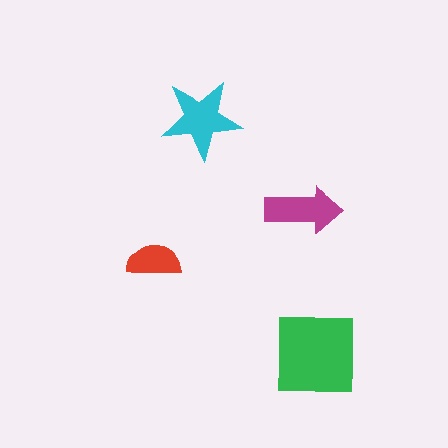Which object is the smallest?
The red semicircle.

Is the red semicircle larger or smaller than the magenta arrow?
Smaller.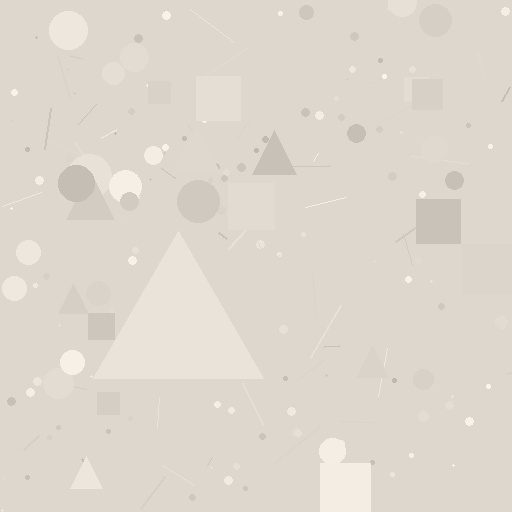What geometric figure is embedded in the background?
A triangle is embedded in the background.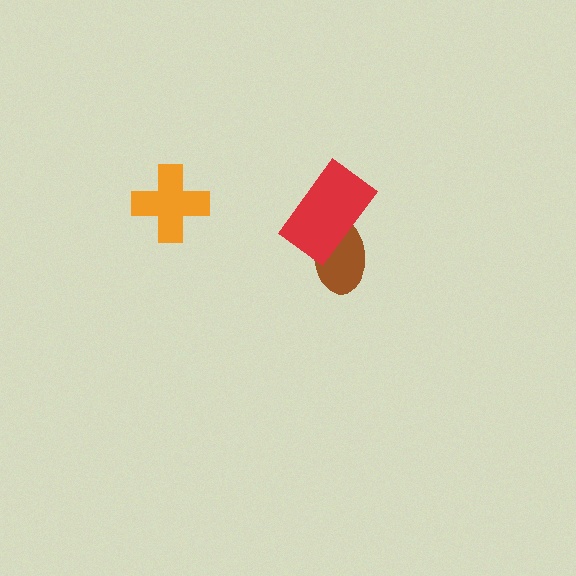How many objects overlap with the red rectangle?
1 object overlaps with the red rectangle.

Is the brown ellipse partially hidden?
Yes, it is partially covered by another shape.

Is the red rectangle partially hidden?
No, no other shape covers it.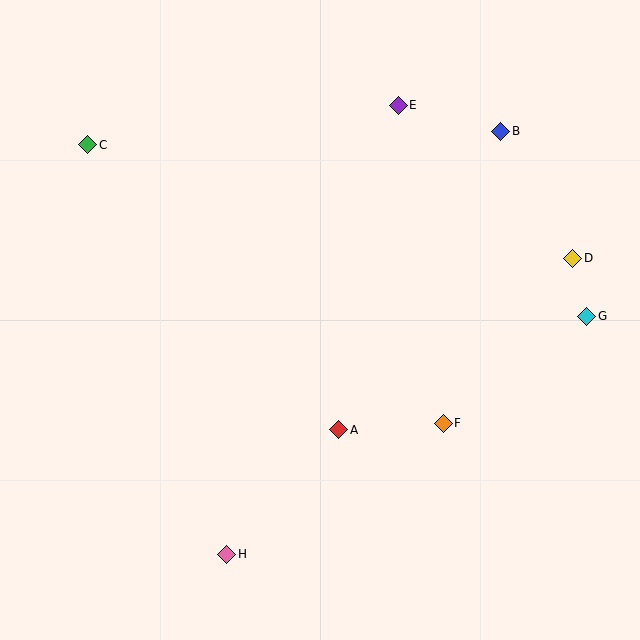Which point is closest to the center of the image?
Point A at (339, 430) is closest to the center.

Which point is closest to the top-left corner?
Point C is closest to the top-left corner.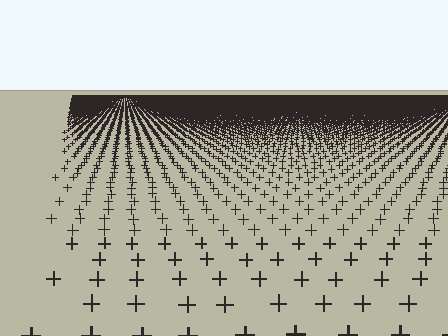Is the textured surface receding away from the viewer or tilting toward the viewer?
The surface is receding away from the viewer. Texture elements get smaller and denser toward the top.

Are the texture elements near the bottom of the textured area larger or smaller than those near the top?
Larger. Near the bottom, elements are closer to the viewer and appear at a bigger on-screen size.